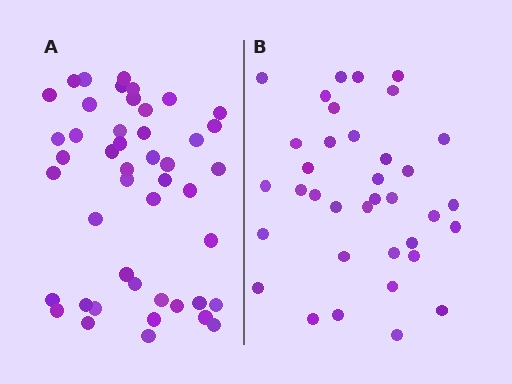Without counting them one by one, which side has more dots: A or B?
Region A (the left region) has more dots.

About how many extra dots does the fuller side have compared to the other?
Region A has roughly 10 or so more dots than region B.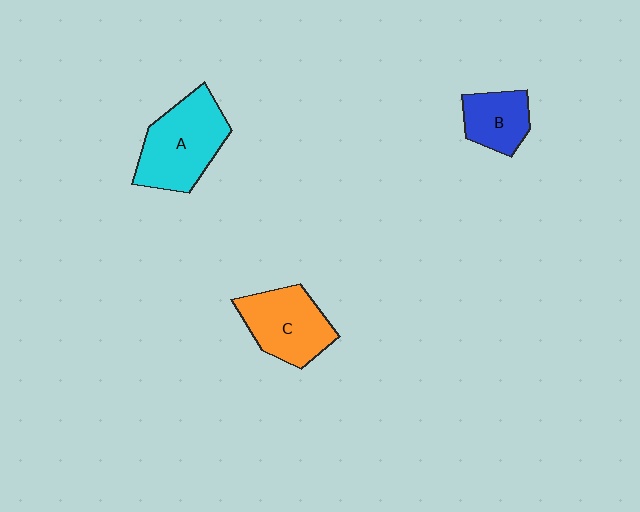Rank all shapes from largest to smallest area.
From largest to smallest: A (cyan), C (orange), B (blue).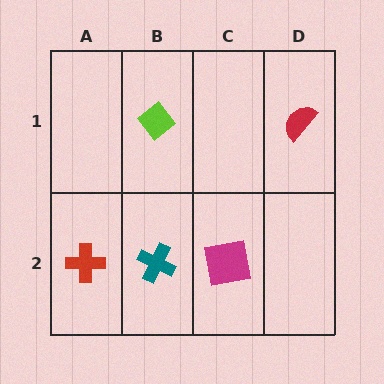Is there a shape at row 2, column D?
No, that cell is empty.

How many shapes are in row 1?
2 shapes.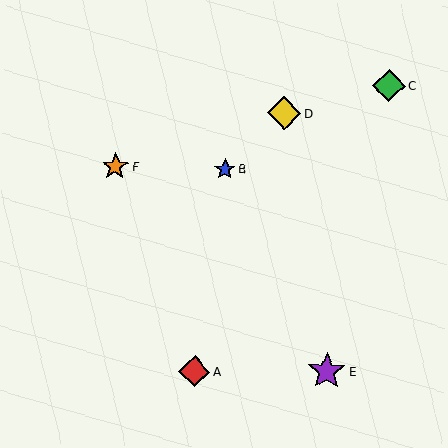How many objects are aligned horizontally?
2 objects (B, F) are aligned horizontally.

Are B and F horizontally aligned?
Yes, both are at y≈169.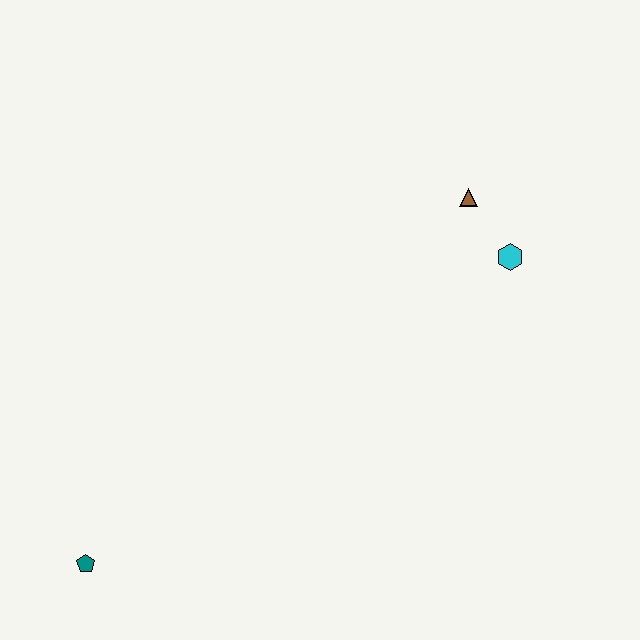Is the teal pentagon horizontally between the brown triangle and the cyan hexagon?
No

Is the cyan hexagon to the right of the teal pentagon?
Yes